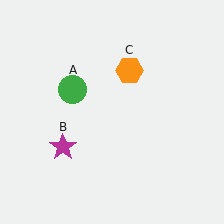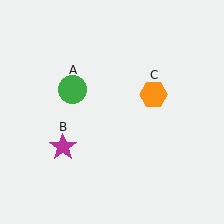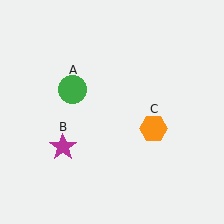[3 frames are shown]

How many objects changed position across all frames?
1 object changed position: orange hexagon (object C).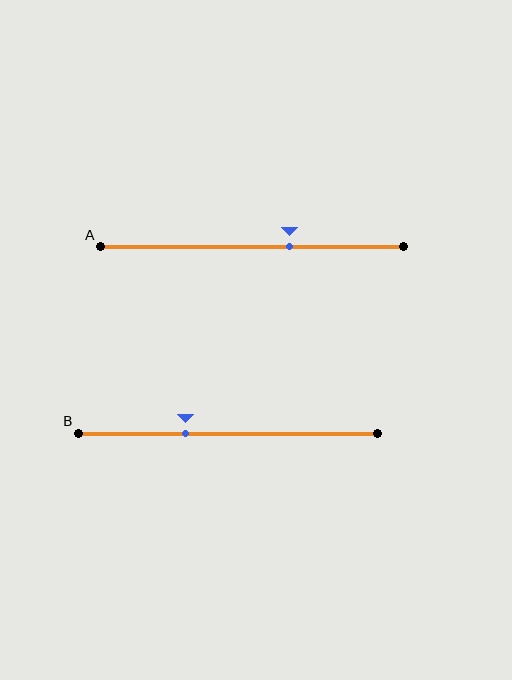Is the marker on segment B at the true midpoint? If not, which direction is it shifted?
No, the marker on segment B is shifted to the left by about 14% of the segment length.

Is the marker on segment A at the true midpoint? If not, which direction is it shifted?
No, the marker on segment A is shifted to the right by about 12% of the segment length.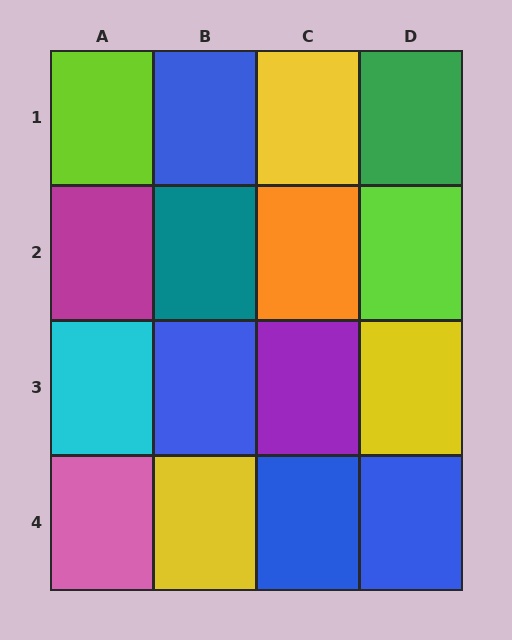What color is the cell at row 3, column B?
Blue.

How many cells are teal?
1 cell is teal.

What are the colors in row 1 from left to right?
Lime, blue, yellow, green.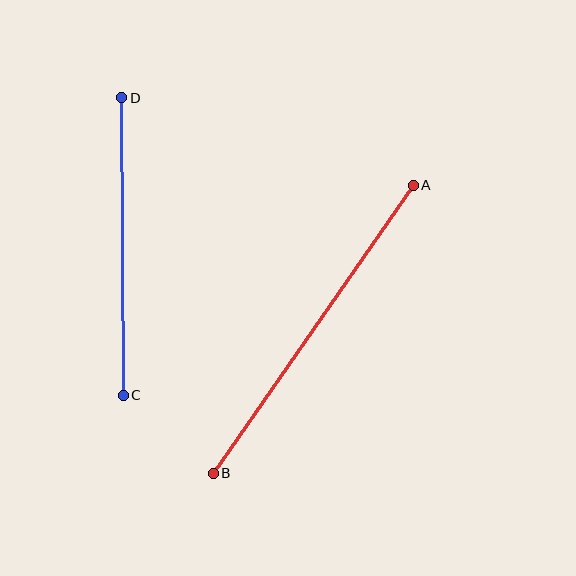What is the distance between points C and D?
The distance is approximately 298 pixels.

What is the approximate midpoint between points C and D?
The midpoint is at approximately (123, 246) pixels.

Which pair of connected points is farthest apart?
Points A and B are farthest apart.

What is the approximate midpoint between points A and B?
The midpoint is at approximately (313, 329) pixels.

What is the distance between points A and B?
The distance is approximately 350 pixels.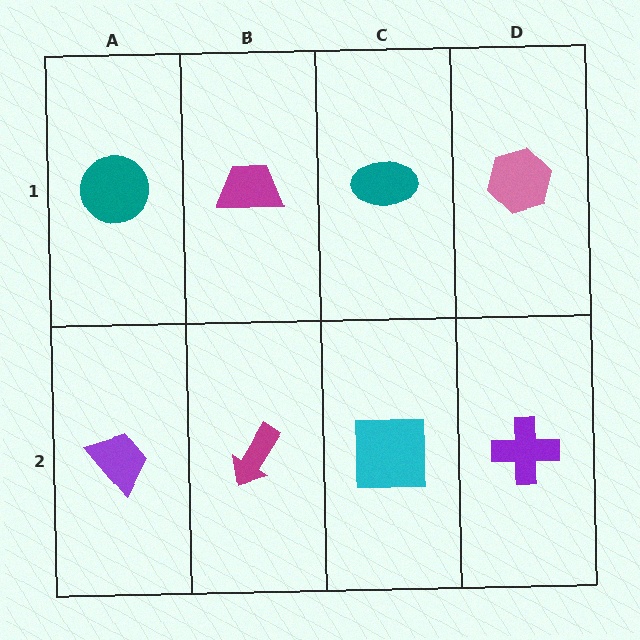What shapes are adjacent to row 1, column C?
A cyan square (row 2, column C), a magenta trapezoid (row 1, column B), a pink hexagon (row 1, column D).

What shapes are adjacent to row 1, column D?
A purple cross (row 2, column D), a teal ellipse (row 1, column C).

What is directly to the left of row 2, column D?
A cyan square.